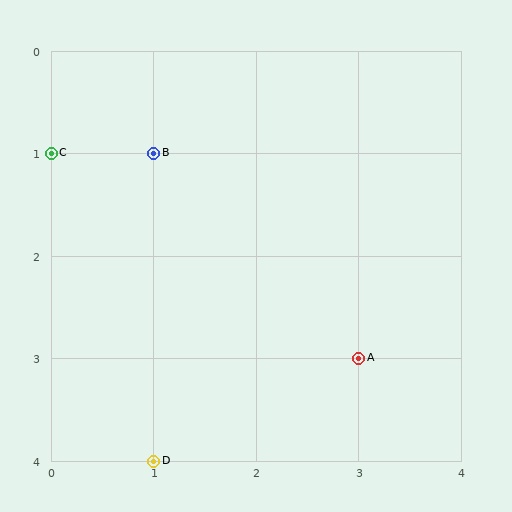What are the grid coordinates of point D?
Point D is at grid coordinates (1, 4).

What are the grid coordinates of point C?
Point C is at grid coordinates (0, 1).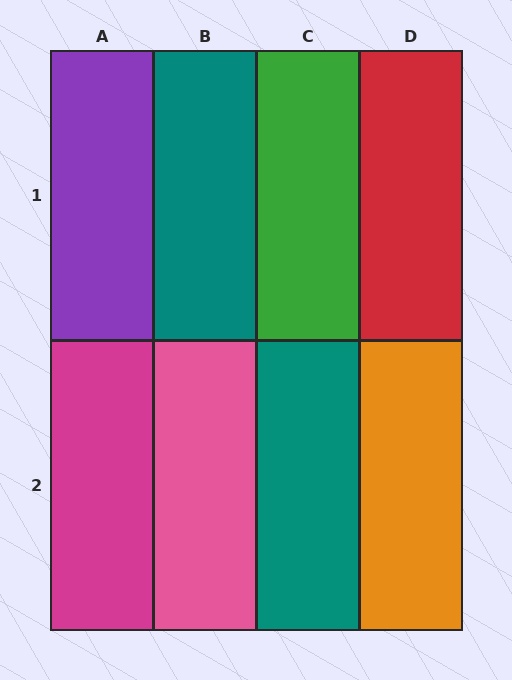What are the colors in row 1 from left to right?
Purple, teal, green, red.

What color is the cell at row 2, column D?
Orange.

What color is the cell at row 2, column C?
Teal.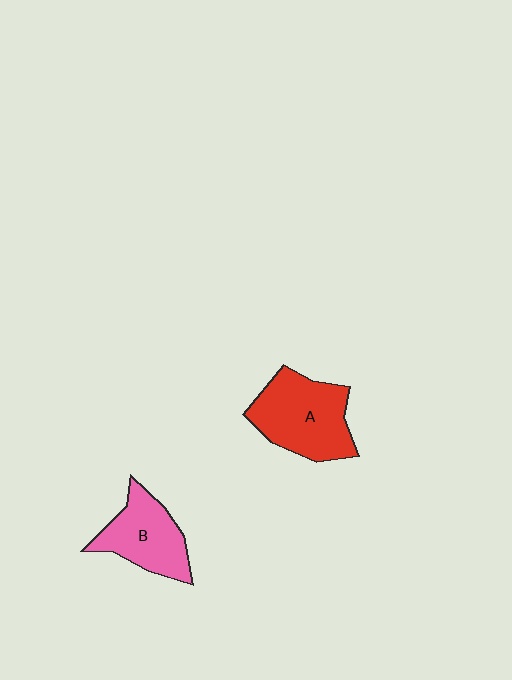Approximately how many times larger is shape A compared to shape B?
Approximately 1.3 times.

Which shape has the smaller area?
Shape B (pink).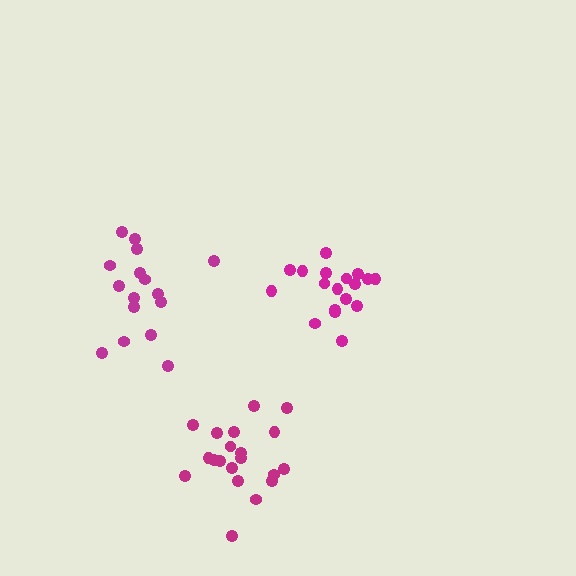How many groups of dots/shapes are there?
There are 3 groups.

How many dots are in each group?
Group 1: 18 dots, Group 2: 16 dots, Group 3: 20 dots (54 total).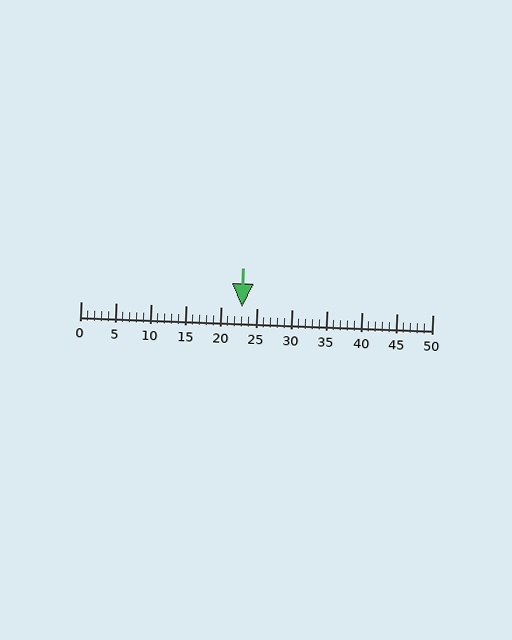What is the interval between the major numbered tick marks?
The major tick marks are spaced 5 units apart.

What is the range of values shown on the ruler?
The ruler shows values from 0 to 50.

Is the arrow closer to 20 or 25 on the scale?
The arrow is closer to 25.